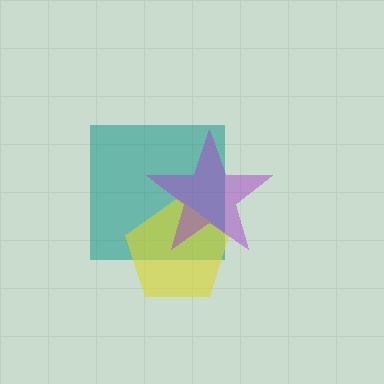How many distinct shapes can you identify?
There are 3 distinct shapes: a teal square, a yellow pentagon, a purple star.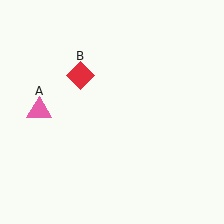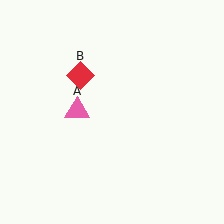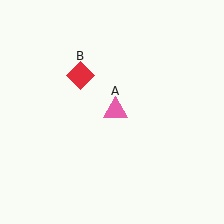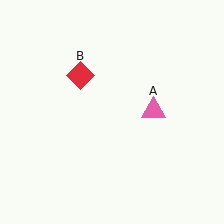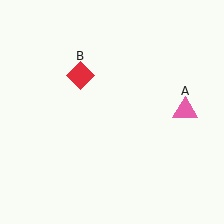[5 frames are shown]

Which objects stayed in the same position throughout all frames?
Red diamond (object B) remained stationary.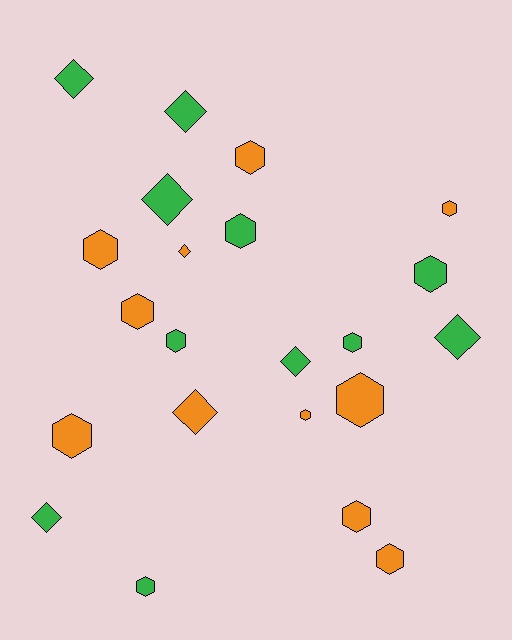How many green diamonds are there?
There are 6 green diamonds.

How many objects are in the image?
There are 22 objects.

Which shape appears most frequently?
Hexagon, with 14 objects.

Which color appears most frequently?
Green, with 11 objects.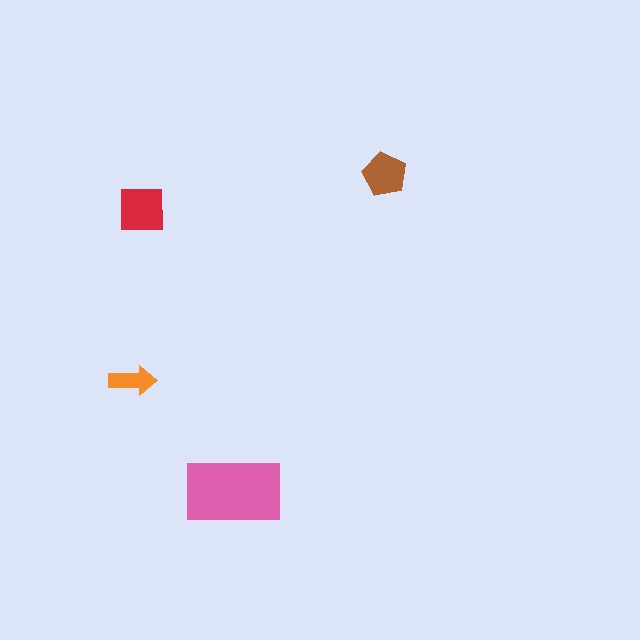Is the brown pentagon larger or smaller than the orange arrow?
Larger.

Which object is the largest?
The pink rectangle.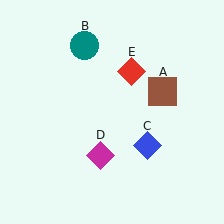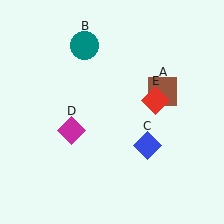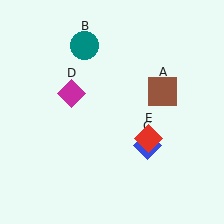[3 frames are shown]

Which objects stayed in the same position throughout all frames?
Brown square (object A) and teal circle (object B) and blue diamond (object C) remained stationary.